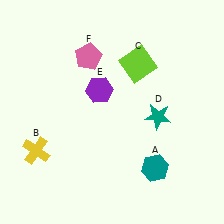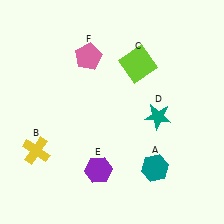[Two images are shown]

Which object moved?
The purple hexagon (E) moved down.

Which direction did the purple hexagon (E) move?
The purple hexagon (E) moved down.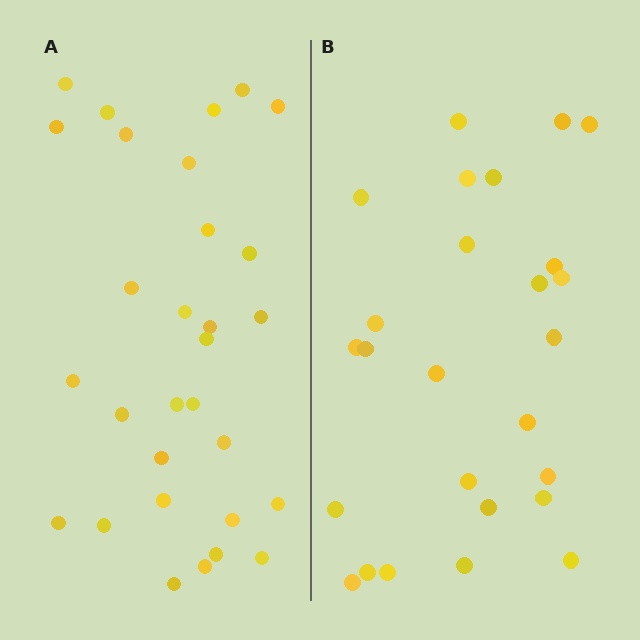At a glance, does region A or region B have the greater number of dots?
Region A (the left region) has more dots.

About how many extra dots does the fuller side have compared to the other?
Region A has about 4 more dots than region B.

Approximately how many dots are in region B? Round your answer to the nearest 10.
About 30 dots. (The exact count is 26, which rounds to 30.)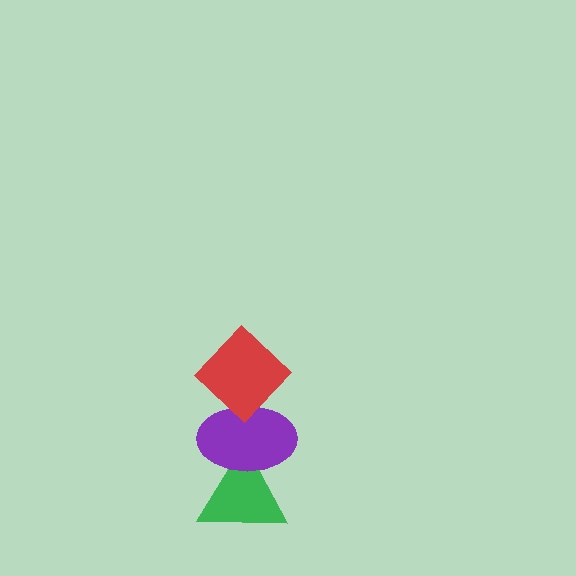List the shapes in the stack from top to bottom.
From top to bottom: the red diamond, the purple ellipse, the green triangle.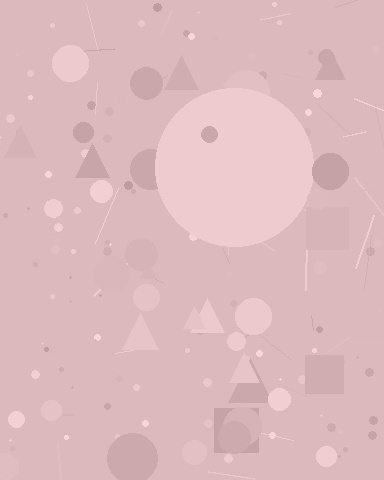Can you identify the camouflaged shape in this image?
The camouflaged shape is a circle.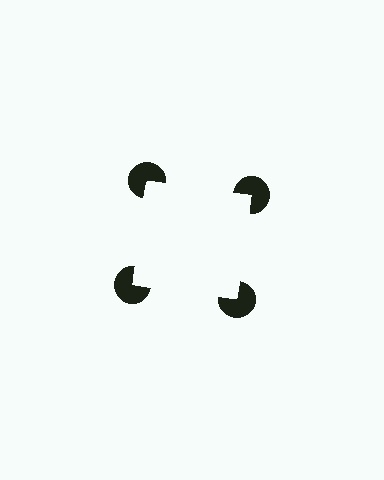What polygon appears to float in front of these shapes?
An illusory square — its edges are inferred from the aligned wedge cuts in the pac-man discs, not physically drawn.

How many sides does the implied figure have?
4 sides.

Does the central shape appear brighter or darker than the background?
It typically appears slightly brighter than the background, even though no actual brightness change is drawn.